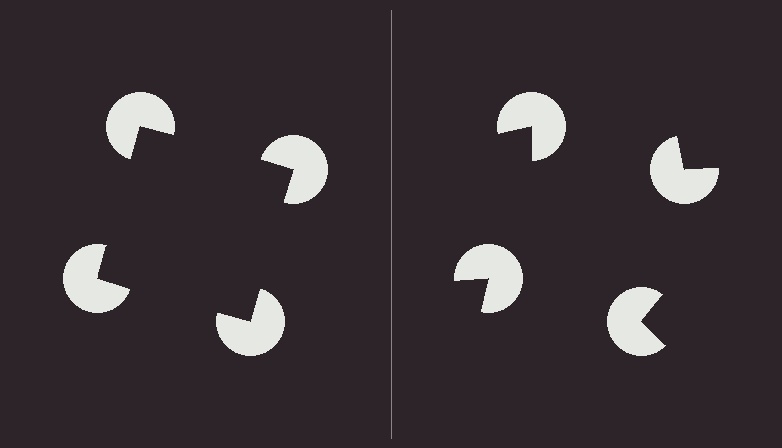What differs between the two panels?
The pac-man discs are positioned identically on both sides; only the wedge orientations differ. On the left they align to a square; on the right they are misaligned.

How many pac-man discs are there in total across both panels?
8 — 4 on each side.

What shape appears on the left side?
An illusory square.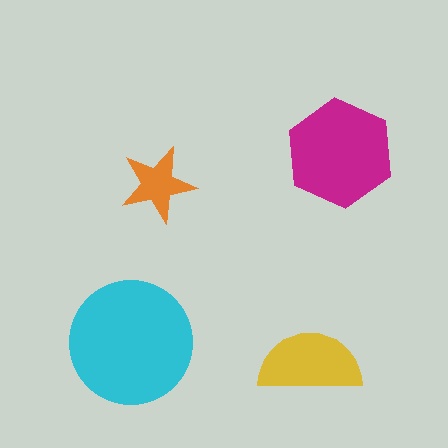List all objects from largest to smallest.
The cyan circle, the magenta hexagon, the yellow semicircle, the orange star.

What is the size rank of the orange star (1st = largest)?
4th.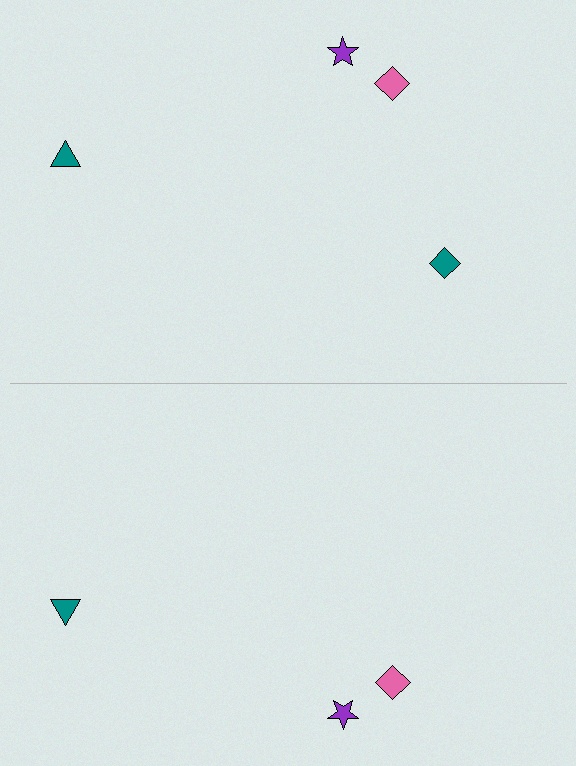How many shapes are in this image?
There are 7 shapes in this image.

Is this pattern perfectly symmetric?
No, the pattern is not perfectly symmetric. A teal diamond is missing from the bottom side.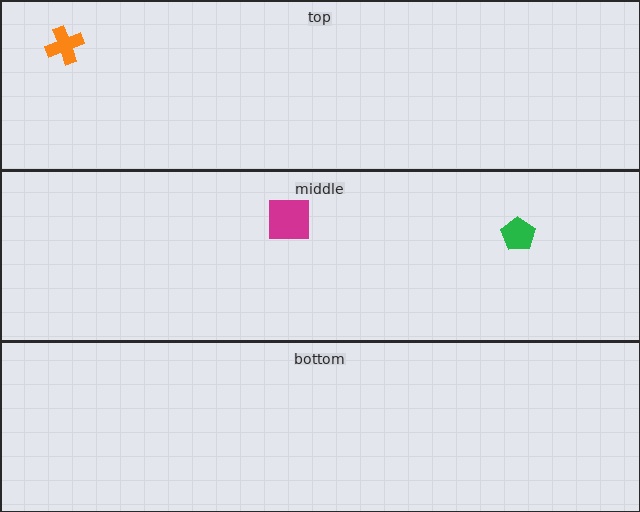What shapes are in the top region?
The orange cross.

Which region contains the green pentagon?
The middle region.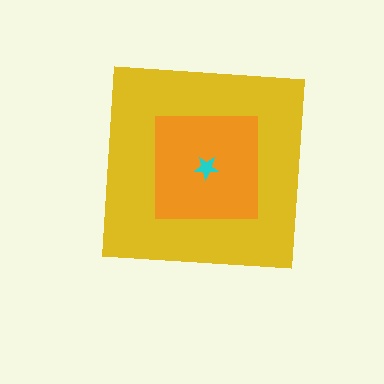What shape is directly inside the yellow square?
The orange square.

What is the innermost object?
The cyan star.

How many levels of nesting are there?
3.